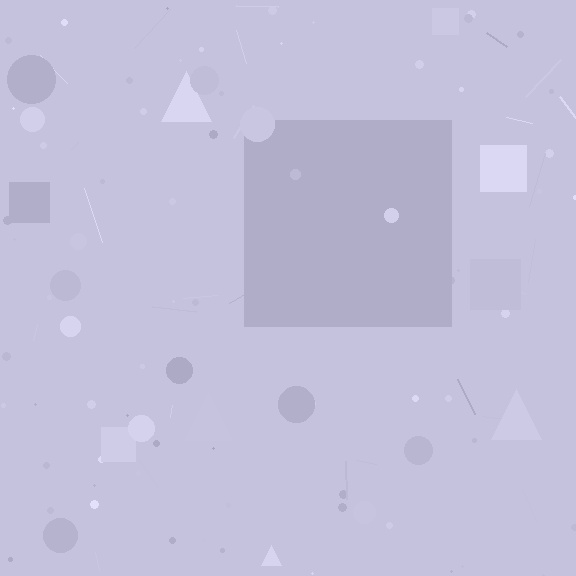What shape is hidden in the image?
A square is hidden in the image.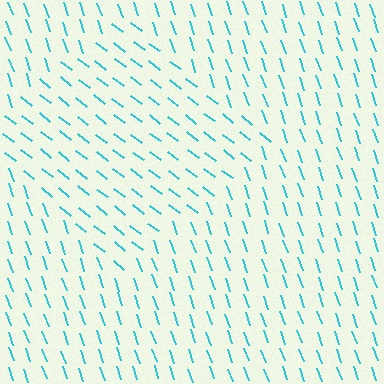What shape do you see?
I see a diamond.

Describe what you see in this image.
The image is filled with small cyan line segments. A diamond region in the image has lines oriented differently from the surrounding lines, creating a visible texture boundary.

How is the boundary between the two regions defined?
The boundary is defined purely by a change in line orientation (approximately 33 degrees difference). All lines are the same color and thickness.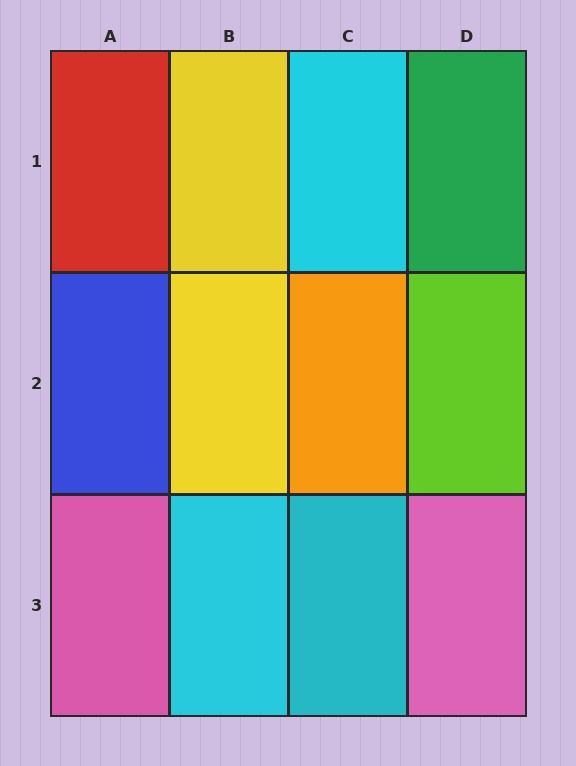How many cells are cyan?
3 cells are cyan.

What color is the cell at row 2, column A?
Blue.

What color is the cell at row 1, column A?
Red.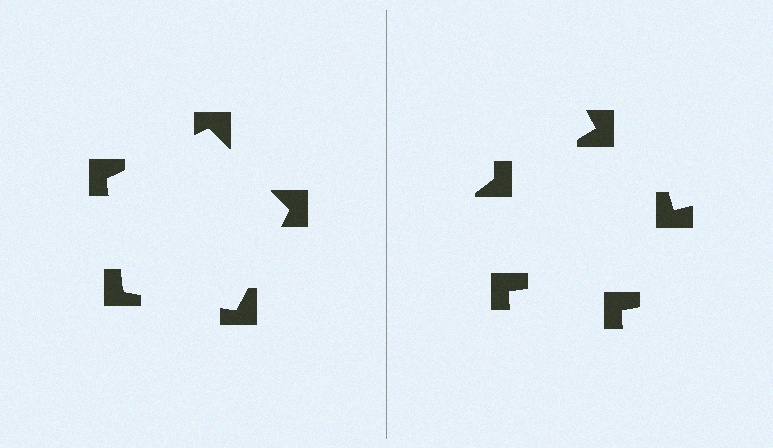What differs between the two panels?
The notched squares are positioned identically on both sides; only the wedge orientations differ. On the left they align to a pentagon; on the right they are misaligned.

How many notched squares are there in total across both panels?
10 — 5 on each side.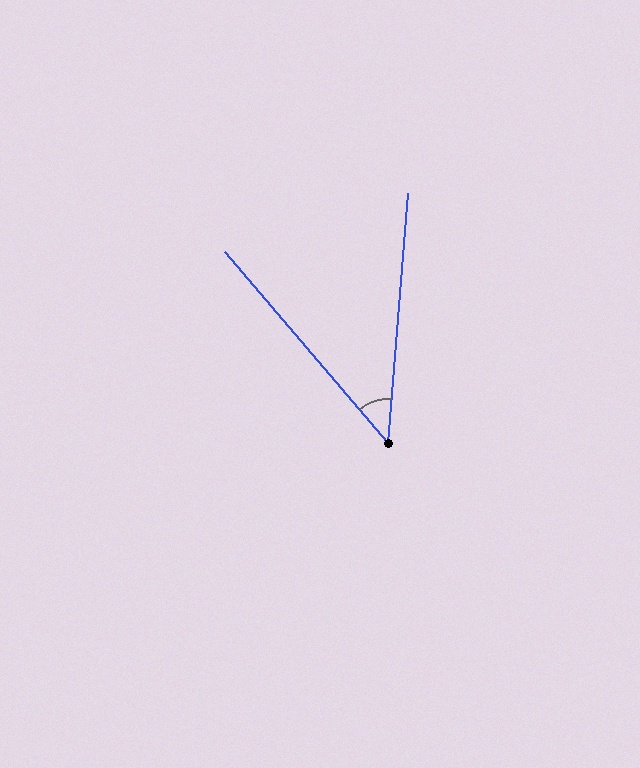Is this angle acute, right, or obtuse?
It is acute.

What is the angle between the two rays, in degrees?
Approximately 45 degrees.